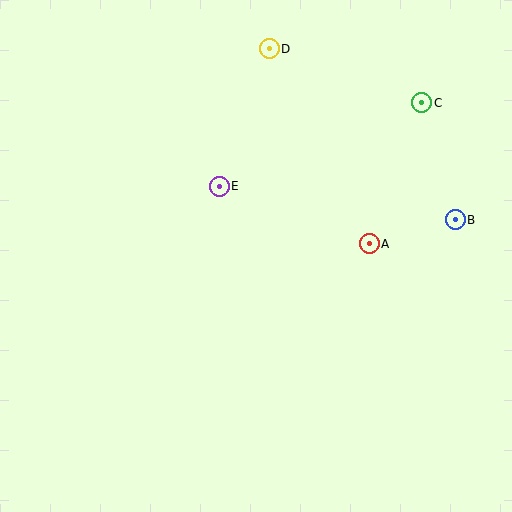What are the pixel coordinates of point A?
Point A is at (369, 244).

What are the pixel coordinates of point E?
Point E is at (219, 186).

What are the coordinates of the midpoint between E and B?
The midpoint between E and B is at (337, 203).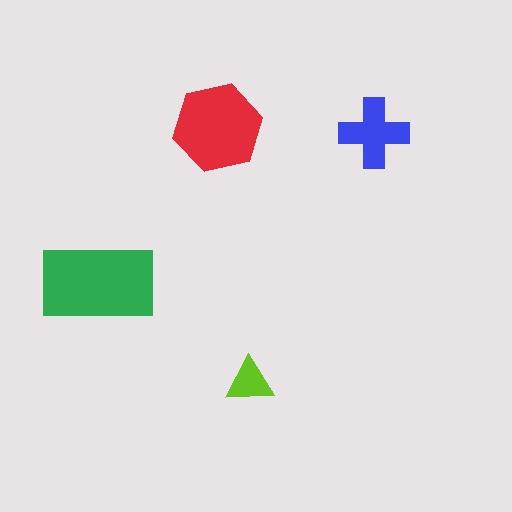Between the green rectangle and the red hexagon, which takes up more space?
The green rectangle.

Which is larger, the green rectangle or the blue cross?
The green rectangle.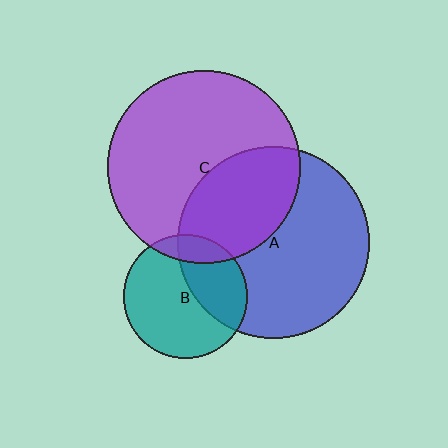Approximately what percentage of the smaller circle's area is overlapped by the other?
Approximately 35%.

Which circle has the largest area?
Circle C (purple).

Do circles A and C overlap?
Yes.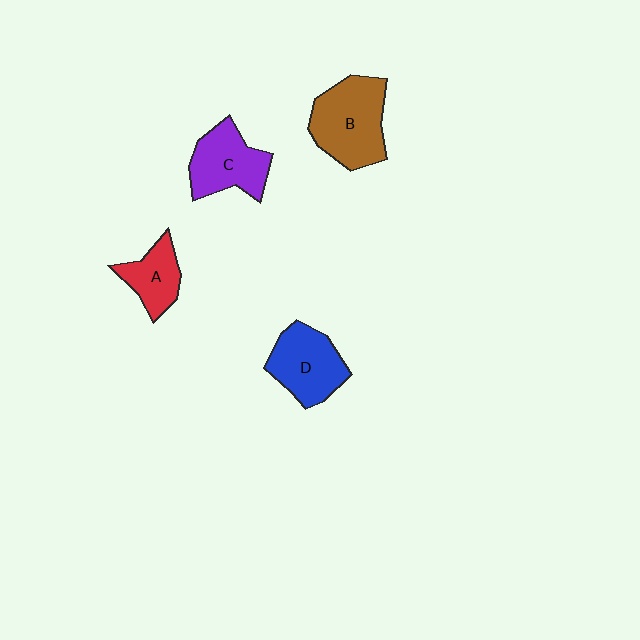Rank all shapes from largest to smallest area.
From largest to smallest: B (brown), D (blue), C (purple), A (red).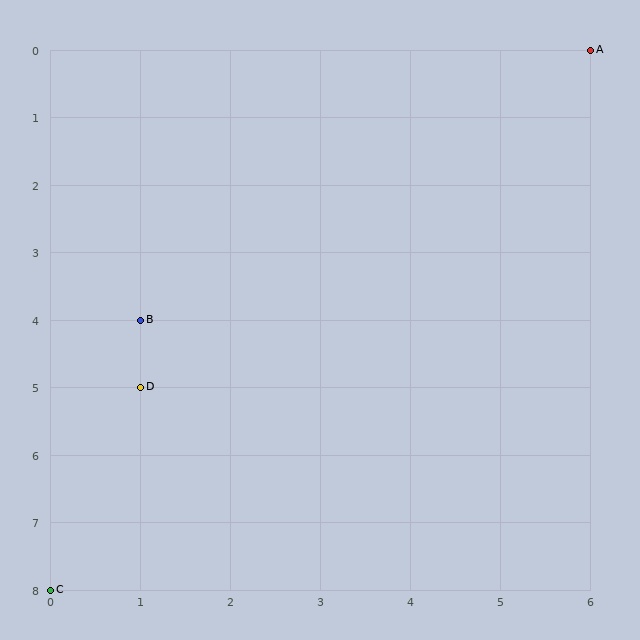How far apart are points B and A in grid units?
Points B and A are 5 columns and 4 rows apart (about 6.4 grid units diagonally).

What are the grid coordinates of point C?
Point C is at grid coordinates (0, 8).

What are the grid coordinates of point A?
Point A is at grid coordinates (6, 0).